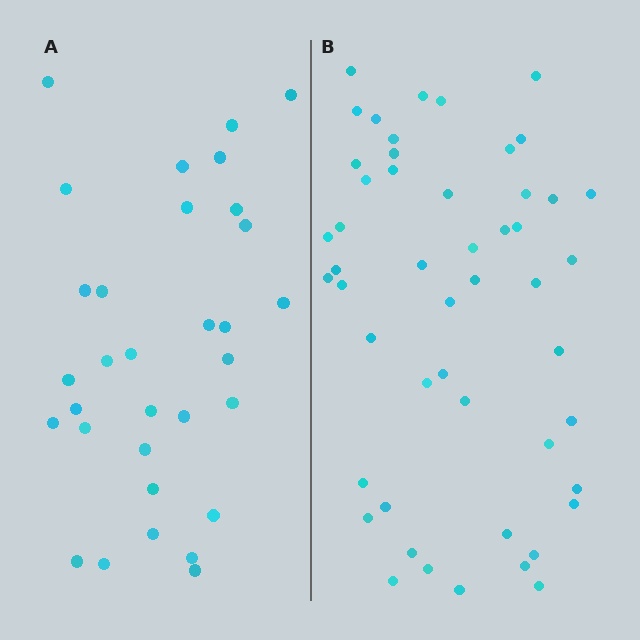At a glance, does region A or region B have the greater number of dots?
Region B (the right region) has more dots.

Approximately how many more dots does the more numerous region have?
Region B has approximately 20 more dots than region A.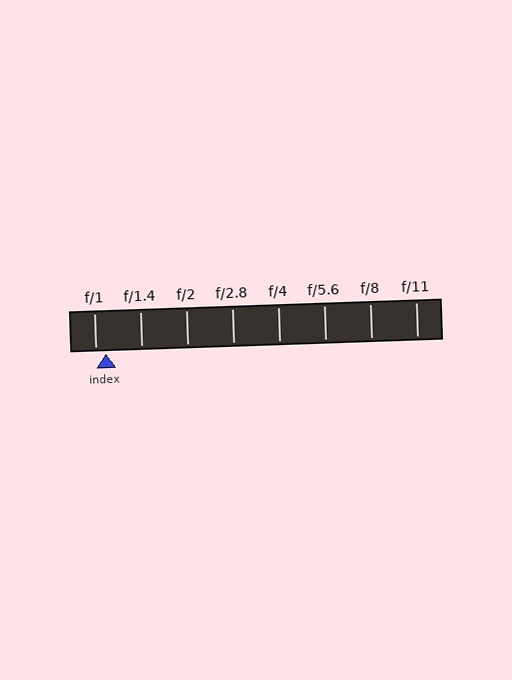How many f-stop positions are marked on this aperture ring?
There are 8 f-stop positions marked.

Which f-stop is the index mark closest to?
The index mark is closest to f/1.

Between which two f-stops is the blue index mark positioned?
The index mark is between f/1 and f/1.4.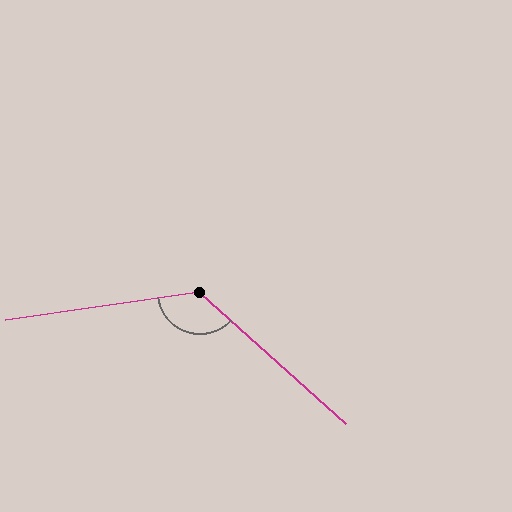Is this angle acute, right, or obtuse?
It is obtuse.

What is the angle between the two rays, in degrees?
Approximately 130 degrees.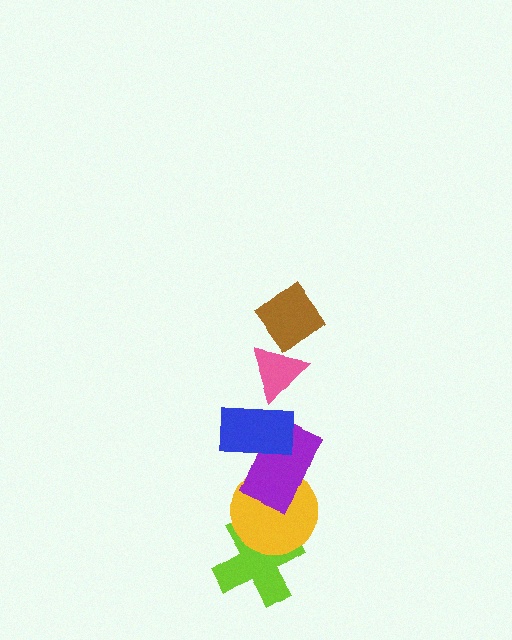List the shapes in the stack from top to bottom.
From top to bottom: the brown diamond, the pink triangle, the blue rectangle, the purple rectangle, the yellow circle, the lime cross.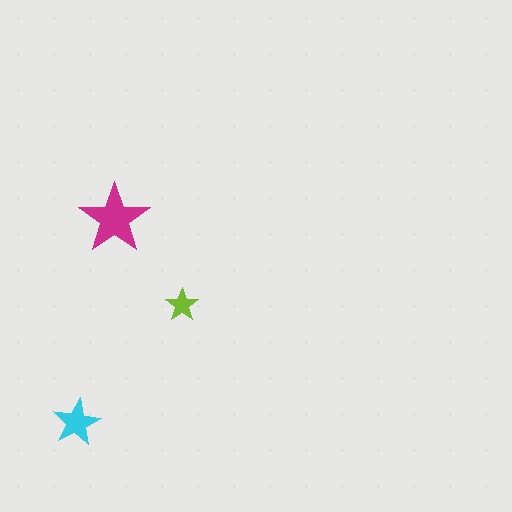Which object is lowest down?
The cyan star is bottommost.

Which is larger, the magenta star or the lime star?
The magenta one.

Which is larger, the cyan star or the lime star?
The cyan one.